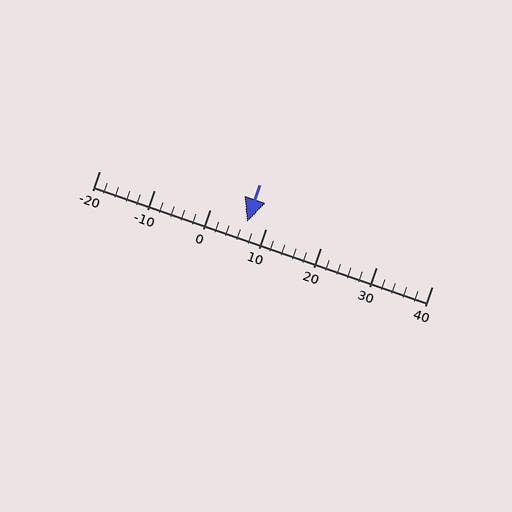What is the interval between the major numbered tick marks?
The major tick marks are spaced 10 units apart.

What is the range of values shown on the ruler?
The ruler shows values from -20 to 40.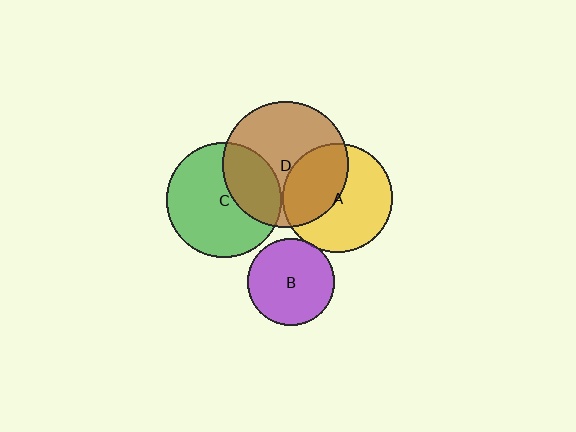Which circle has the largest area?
Circle D (brown).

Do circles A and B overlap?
Yes.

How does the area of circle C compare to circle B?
Approximately 1.8 times.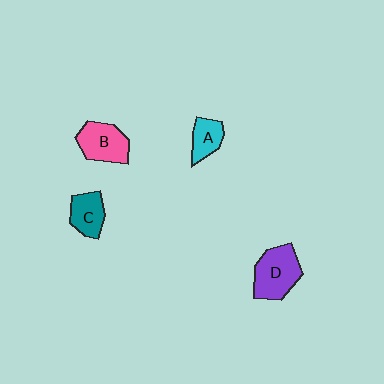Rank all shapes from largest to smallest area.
From largest to smallest: D (purple), B (pink), C (teal), A (cyan).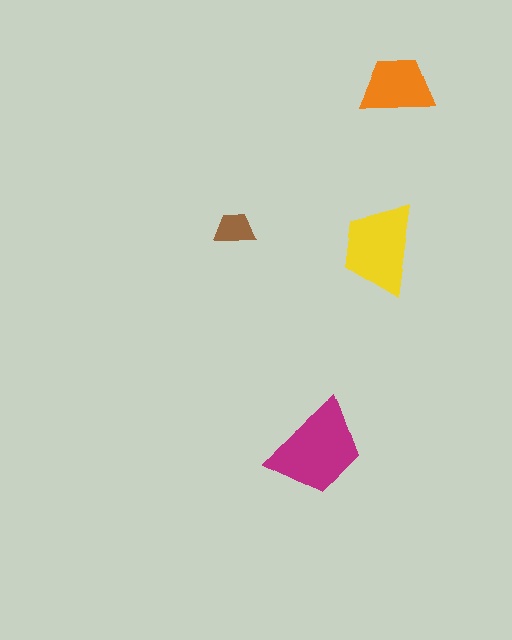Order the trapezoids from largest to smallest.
the magenta one, the yellow one, the orange one, the brown one.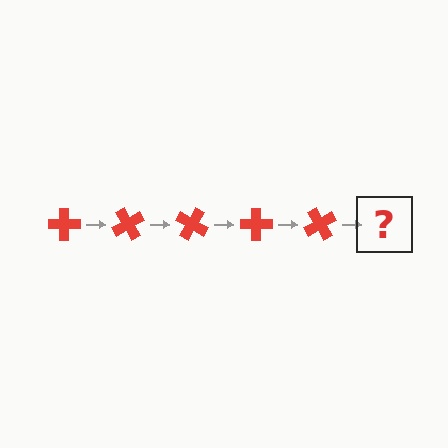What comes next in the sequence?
The next element should be a red cross rotated 300 degrees.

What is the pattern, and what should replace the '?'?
The pattern is that the cross rotates 60 degrees each step. The '?' should be a red cross rotated 300 degrees.